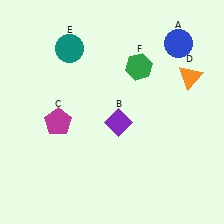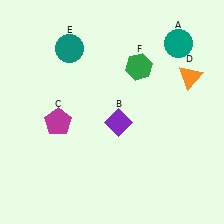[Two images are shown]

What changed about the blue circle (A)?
In Image 1, A is blue. In Image 2, it changed to teal.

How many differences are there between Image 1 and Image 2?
There is 1 difference between the two images.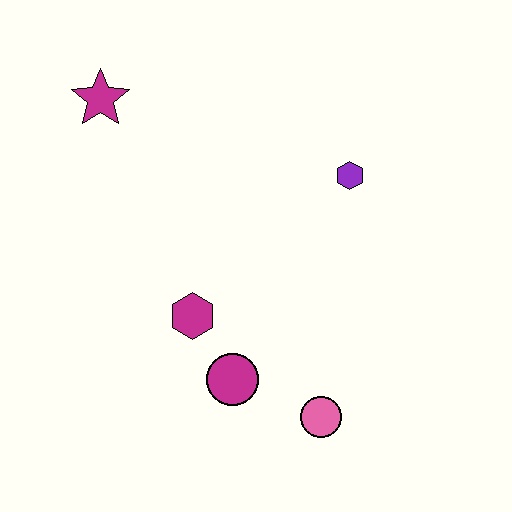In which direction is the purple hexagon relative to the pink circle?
The purple hexagon is above the pink circle.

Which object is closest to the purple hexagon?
The magenta hexagon is closest to the purple hexagon.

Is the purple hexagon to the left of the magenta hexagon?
No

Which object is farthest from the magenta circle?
The magenta star is farthest from the magenta circle.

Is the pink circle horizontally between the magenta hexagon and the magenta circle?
No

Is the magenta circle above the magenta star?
No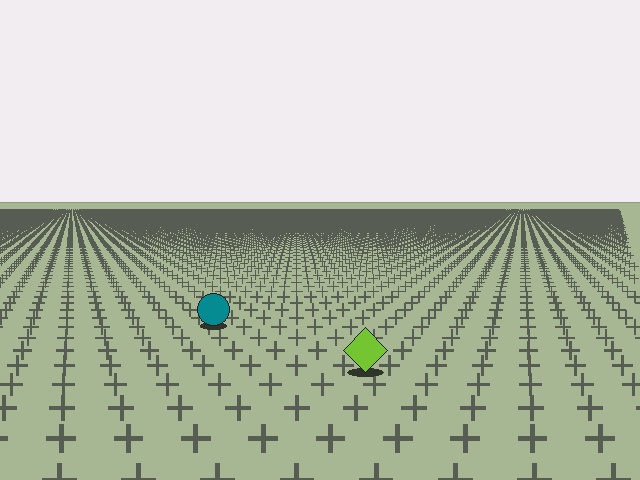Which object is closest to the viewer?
The lime diamond is closest. The texture marks near it are larger and more spread out.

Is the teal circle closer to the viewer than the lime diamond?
No. The lime diamond is closer — you can tell from the texture gradient: the ground texture is coarser near it.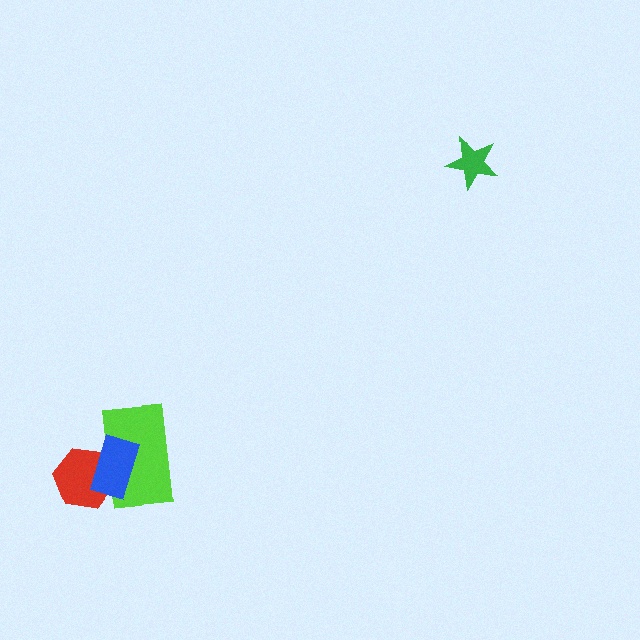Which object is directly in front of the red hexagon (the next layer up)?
The lime rectangle is directly in front of the red hexagon.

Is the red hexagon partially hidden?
Yes, it is partially covered by another shape.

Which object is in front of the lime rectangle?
The blue rectangle is in front of the lime rectangle.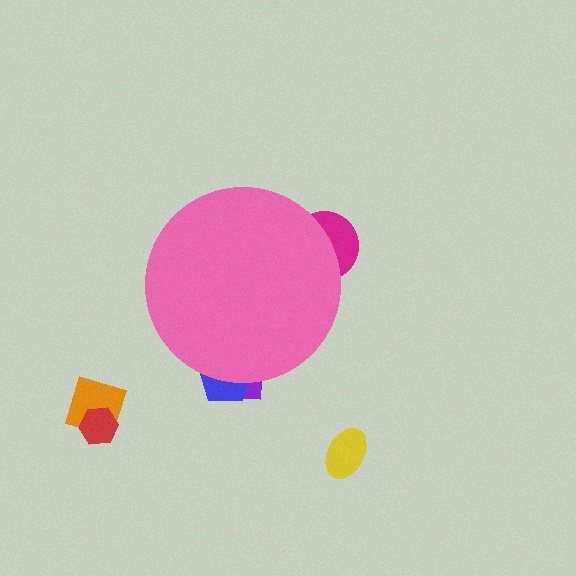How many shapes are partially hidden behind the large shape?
3 shapes are partially hidden.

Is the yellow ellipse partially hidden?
No, the yellow ellipse is fully visible.